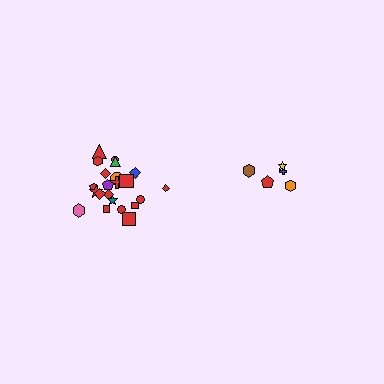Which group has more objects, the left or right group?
The left group.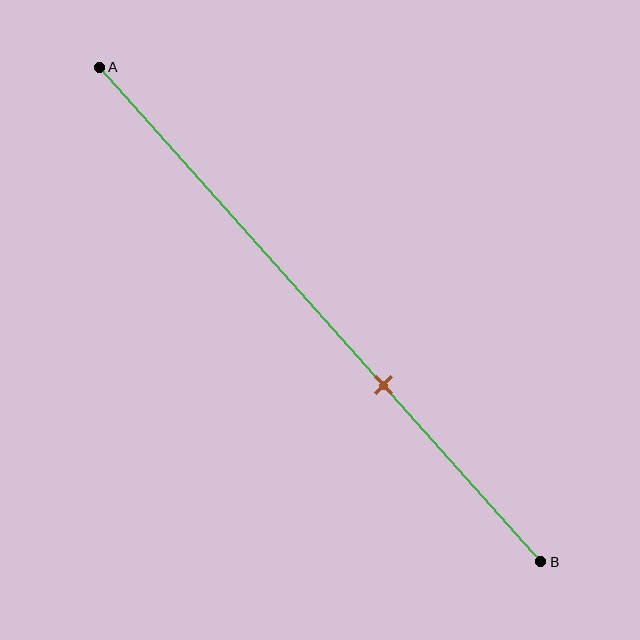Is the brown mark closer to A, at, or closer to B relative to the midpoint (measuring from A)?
The brown mark is closer to point B than the midpoint of segment AB.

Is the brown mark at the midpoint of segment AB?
No, the mark is at about 65% from A, not at the 50% midpoint.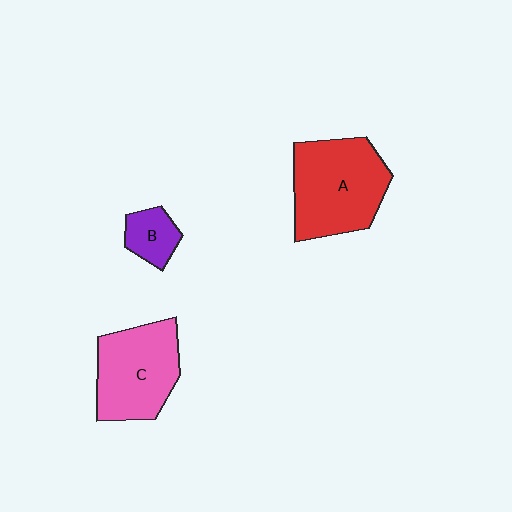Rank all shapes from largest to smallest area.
From largest to smallest: A (red), C (pink), B (purple).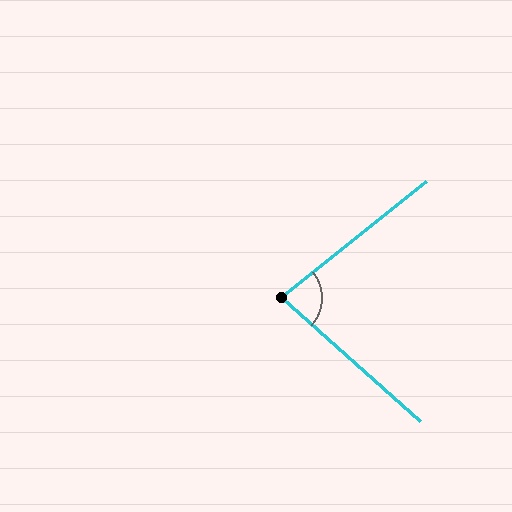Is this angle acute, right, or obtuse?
It is acute.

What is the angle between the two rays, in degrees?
Approximately 80 degrees.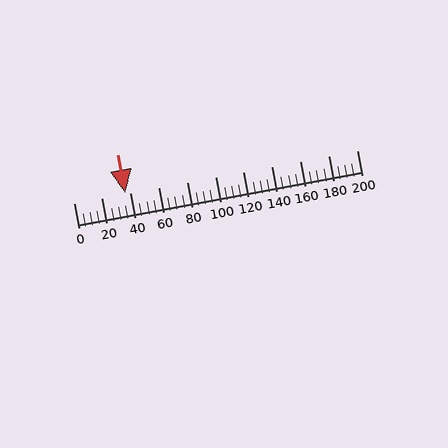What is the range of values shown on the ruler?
The ruler shows values from 0 to 200.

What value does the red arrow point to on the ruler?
The red arrow points to approximately 36.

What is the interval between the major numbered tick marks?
The major tick marks are spaced 20 units apart.